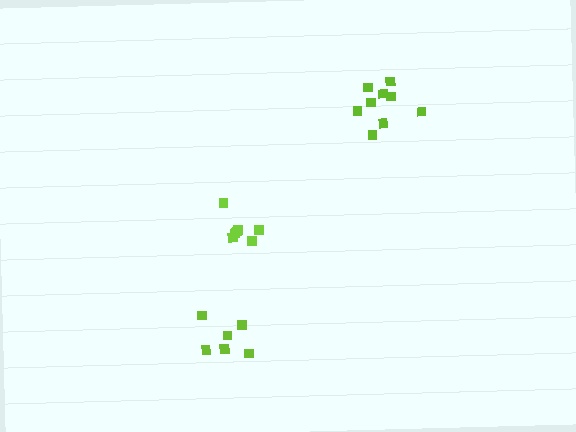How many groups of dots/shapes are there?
There are 3 groups.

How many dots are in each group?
Group 1: 9 dots, Group 2: 7 dots, Group 3: 6 dots (22 total).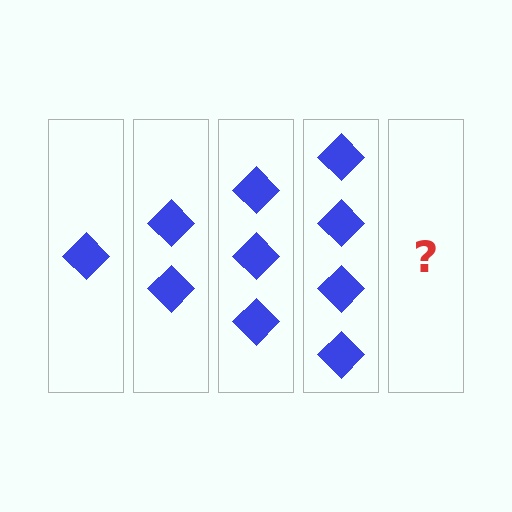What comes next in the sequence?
The next element should be 5 diamonds.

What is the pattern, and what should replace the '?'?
The pattern is that each step adds one more diamond. The '?' should be 5 diamonds.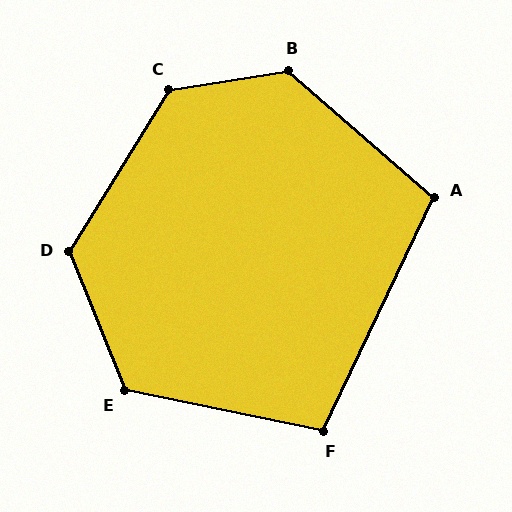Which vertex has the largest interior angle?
C, at approximately 131 degrees.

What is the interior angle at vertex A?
Approximately 105 degrees (obtuse).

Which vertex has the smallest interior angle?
F, at approximately 104 degrees.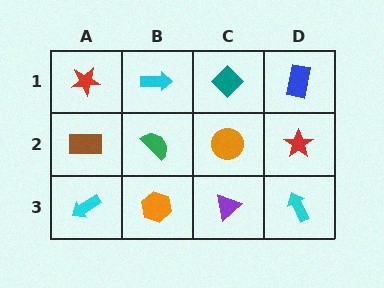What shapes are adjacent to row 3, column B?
A green semicircle (row 2, column B), a cyan arrow (row 3, column A), a purple triangle (row 3, column C).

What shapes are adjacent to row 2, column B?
A cyan arrow (row 1, column B), an orange hexagon (row 3, column B), a brown rectangle (row 2, column A), an orange circle (row 2, column C).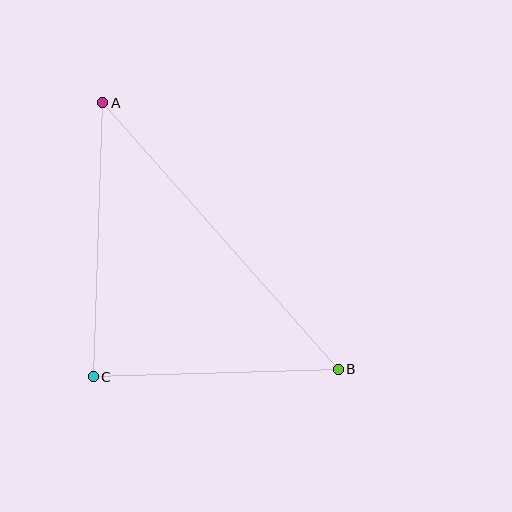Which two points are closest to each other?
Points B and C are closest to each other.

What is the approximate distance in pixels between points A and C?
The distance between A and C is approximately 274 pixels.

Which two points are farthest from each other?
Points A and B are farthest from each other.